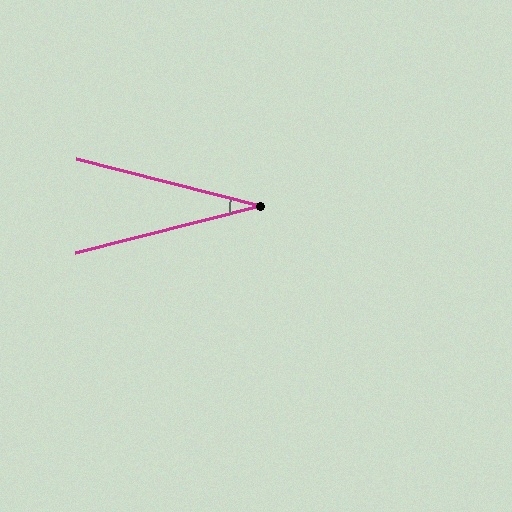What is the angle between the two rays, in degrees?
Approximately 29 degrees.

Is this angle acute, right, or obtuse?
It is acute.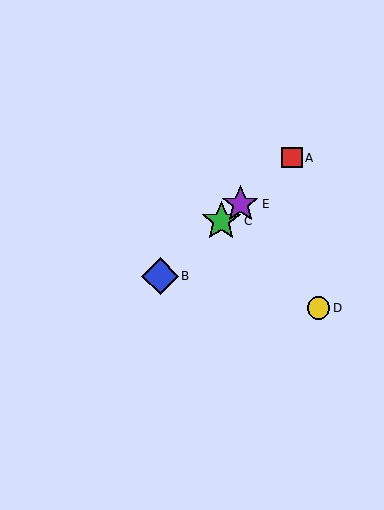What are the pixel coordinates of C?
Object C is at (221, 221).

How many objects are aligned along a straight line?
4 objects (A, B, C, E) are aligned along a straight line.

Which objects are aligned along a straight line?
Objects A, B, C, E are aligned along a straight line.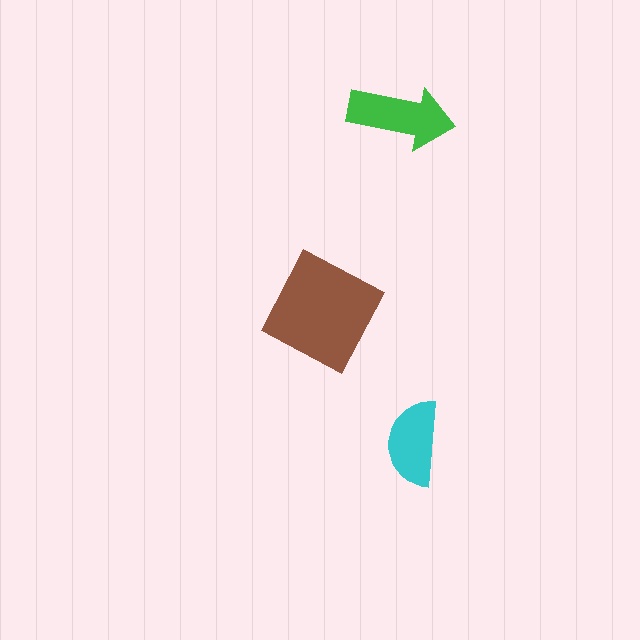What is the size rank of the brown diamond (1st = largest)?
1st.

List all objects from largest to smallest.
The brown diamond, the green arrow, the cyan semicircle.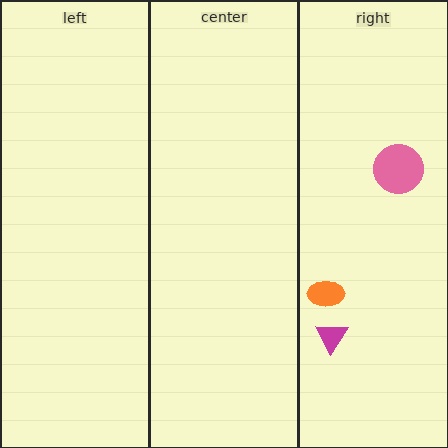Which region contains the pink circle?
The right region.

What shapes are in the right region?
The pink circle, the orange ellipse, the magenta triangle.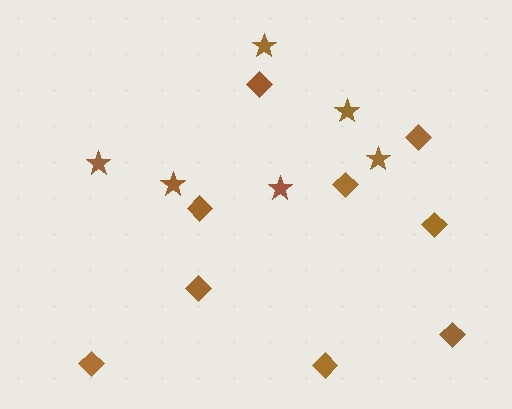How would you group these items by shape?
There are 2 groups: one group of diamonds (9) and one group of stars (6).